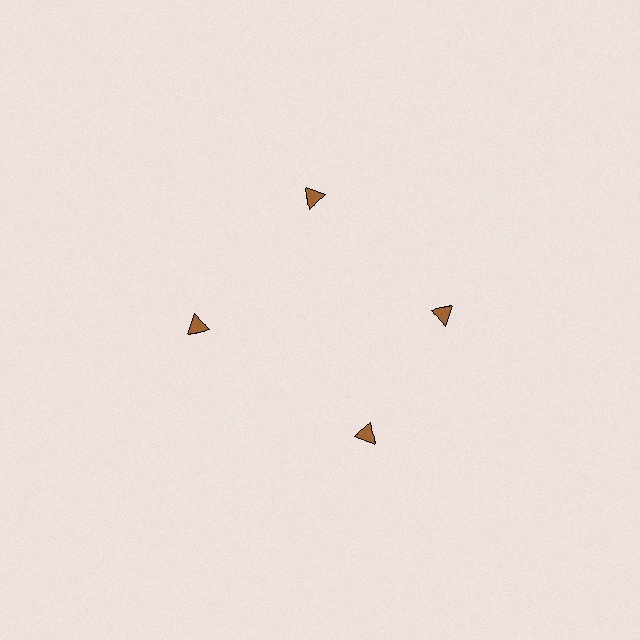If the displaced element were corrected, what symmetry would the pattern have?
It would have 4-fold rotational symmetry — the pattern would map onto itself every 90 degrees.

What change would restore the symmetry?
The symmetry would be restored by rotating it back into even spacing with its neighbors so that all 4 triangles sit at equal angles and equal distance from the center.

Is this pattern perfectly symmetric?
No. The 4 brown triangles are arranged in a ring, but one element near the 6 o'clock position is rotated out of alignment along the ring, breaking the 4-fold rotational symmetry.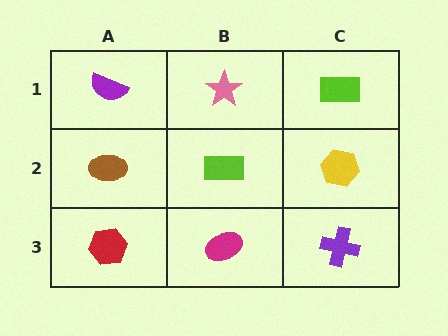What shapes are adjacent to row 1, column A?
A brown ellipse (row 2, column A), a pink star (row 1, column B).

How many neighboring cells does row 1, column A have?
2.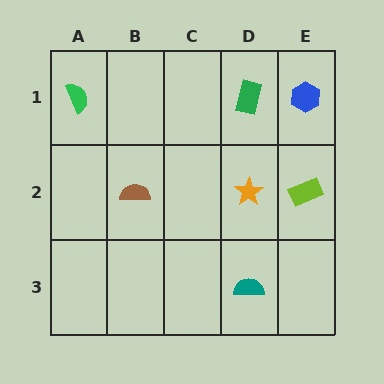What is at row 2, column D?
An orange star.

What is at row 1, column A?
A green semicircle.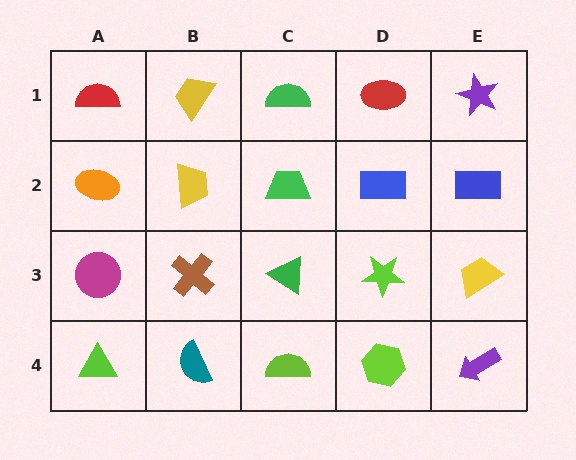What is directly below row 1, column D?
A blue rectangle.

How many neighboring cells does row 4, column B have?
3.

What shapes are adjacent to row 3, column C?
A green trapezoid (row 2, column C), a lime semicircle (row 4, column C), a brown cross (row 3, column B), a lime star (row 3, column D).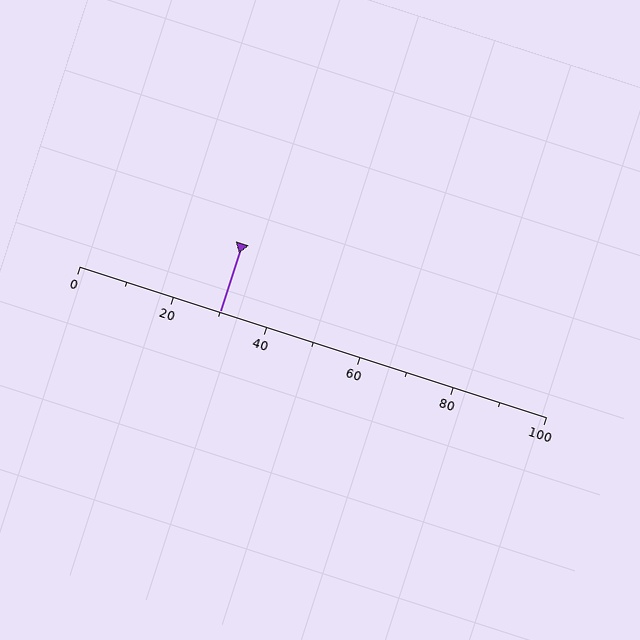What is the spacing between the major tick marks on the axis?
The major ticks are spaced 20 apart.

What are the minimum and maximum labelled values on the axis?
The axis runs from 0 to 100.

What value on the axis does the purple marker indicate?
The marker indicates approximately 30.